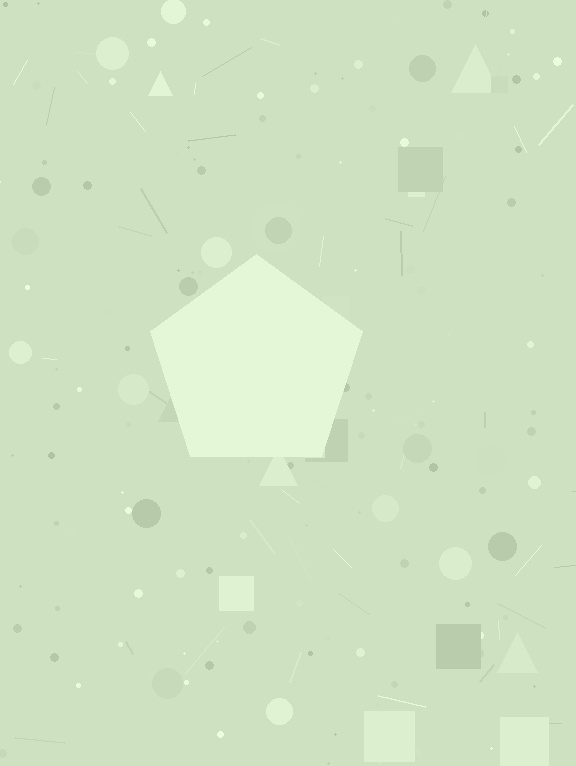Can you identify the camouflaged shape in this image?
The camouflaged shape is a pentagon.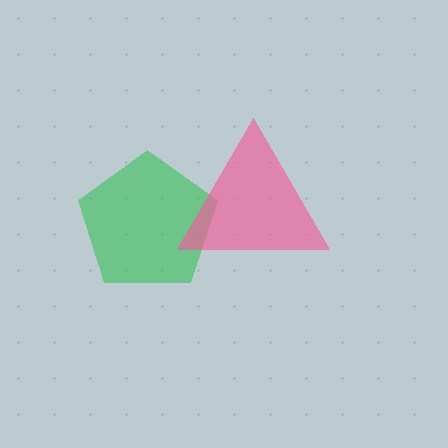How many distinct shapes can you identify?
There are 2 distinct shapes: a green pentagon, a pink triangle.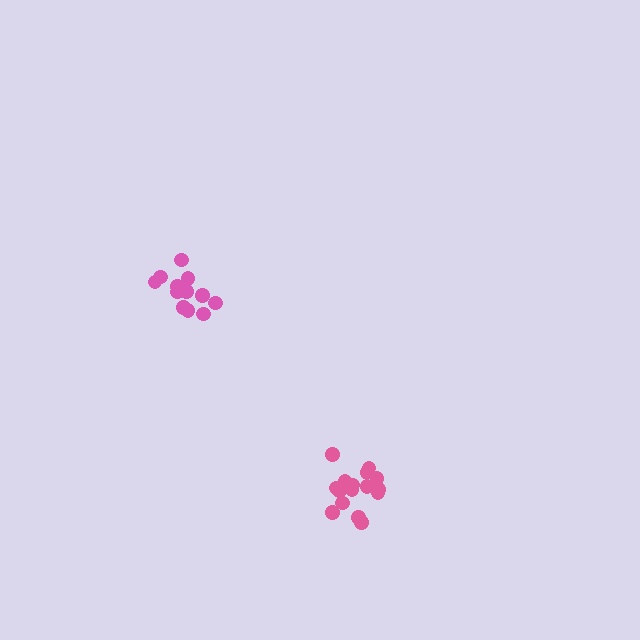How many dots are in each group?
Group 1: 16 dots, Group 2: 12 dots (28 total).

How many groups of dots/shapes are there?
There are 2 groups.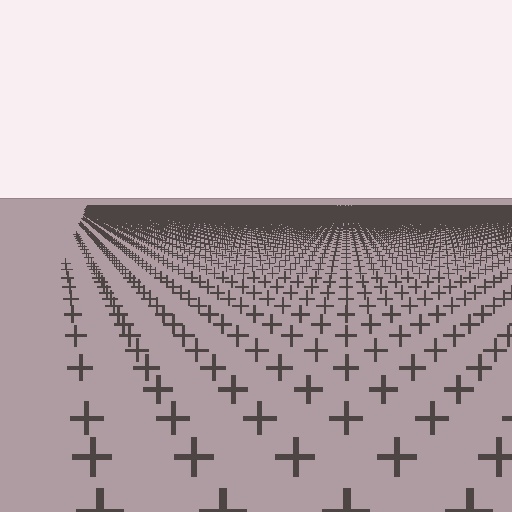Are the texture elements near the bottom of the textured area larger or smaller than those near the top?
Larger. Near the bottom, elements are closer to the viewer and appear at a bigger on-screen size.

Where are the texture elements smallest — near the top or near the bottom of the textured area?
Near the top.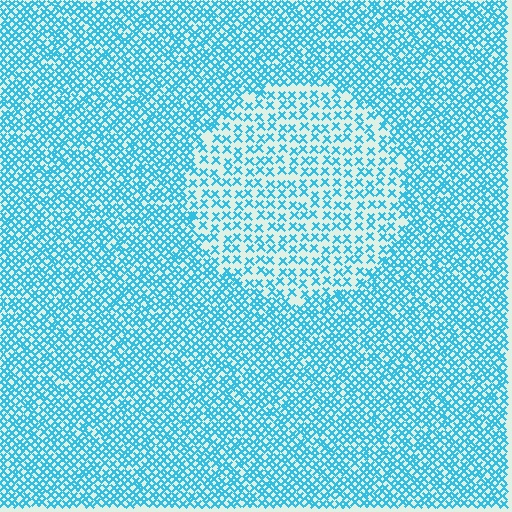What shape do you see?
I see a circle.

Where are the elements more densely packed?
The elements are more densely packed outside the circle boundary.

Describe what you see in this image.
The image contains small cyan elements arranged at two different densities. A circle-shaped region is visible where the elements are less densely packed than the surrounding area.